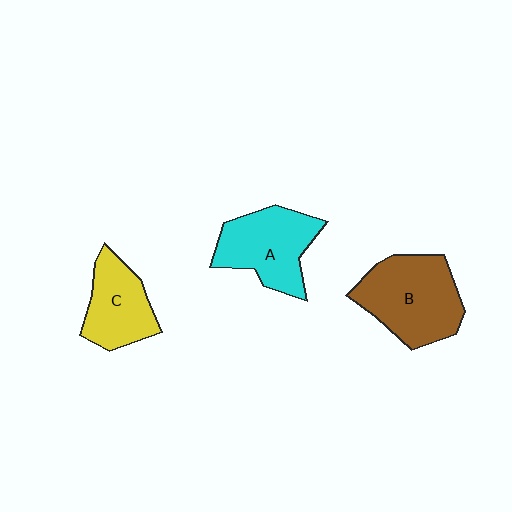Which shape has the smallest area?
Shape C (yellow).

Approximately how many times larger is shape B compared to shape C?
Approximately 1.5 times.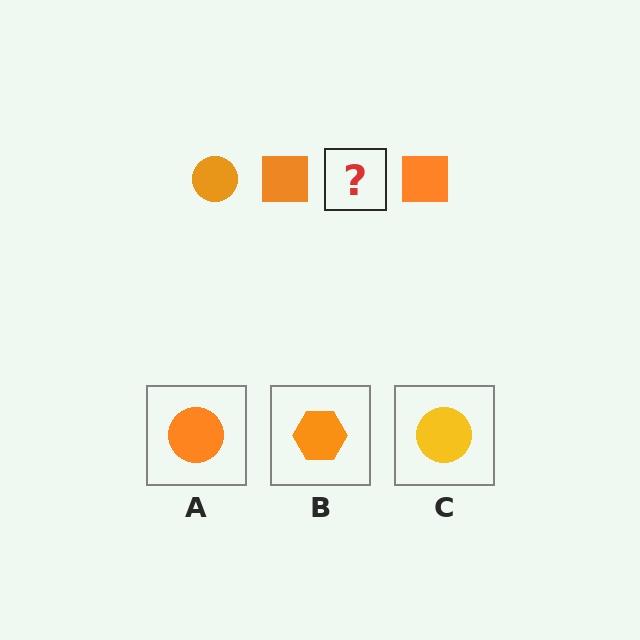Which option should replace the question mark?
Option A.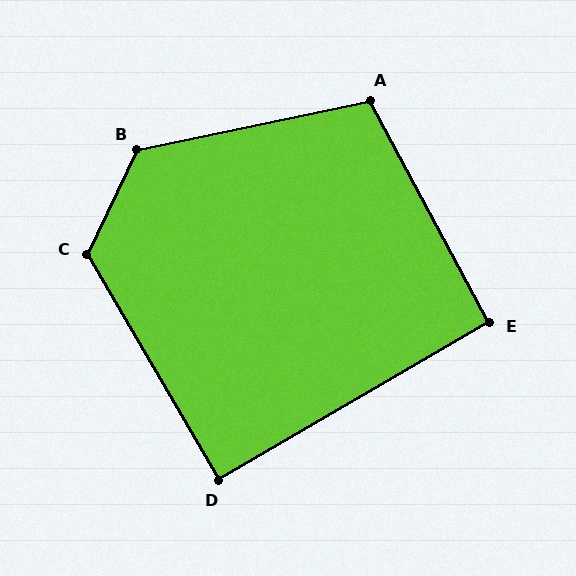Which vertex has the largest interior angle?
B, at approximately 128 degrees.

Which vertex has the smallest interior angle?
D, at approximately 90 degrees.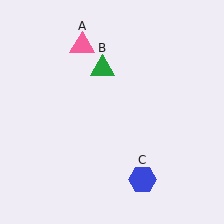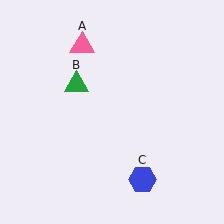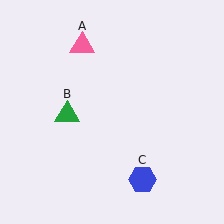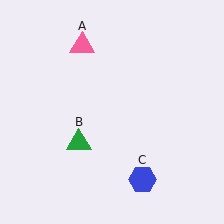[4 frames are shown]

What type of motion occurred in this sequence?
The green triangle (object B) rotated counterclockwise around the center of the scene.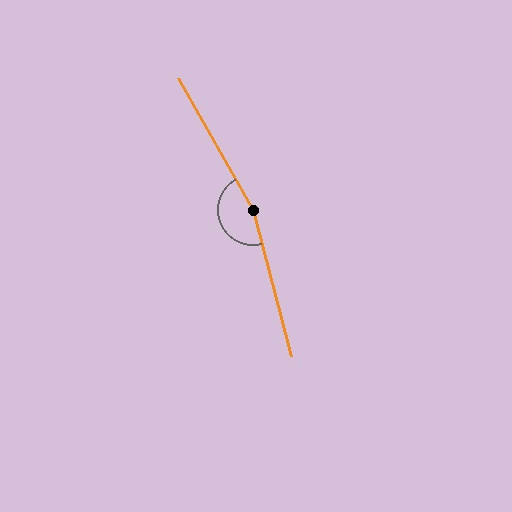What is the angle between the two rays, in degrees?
Approximately 165 degrees.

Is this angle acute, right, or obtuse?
It is obtuse.